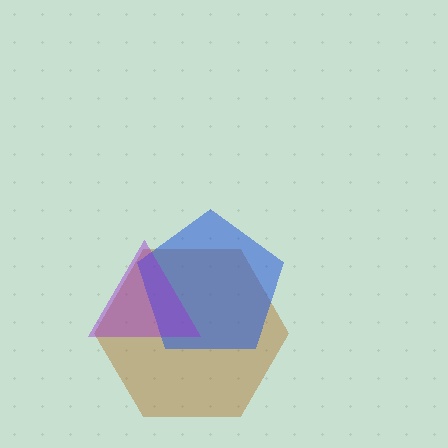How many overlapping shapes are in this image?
There are 3 overlapping shapes in the image.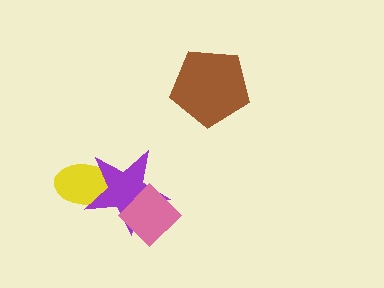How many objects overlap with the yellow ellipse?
1 object overlaps with the yellow ellipse.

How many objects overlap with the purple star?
2 objects overlap with the purple star.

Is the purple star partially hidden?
Yes, it is partially covered by another shape.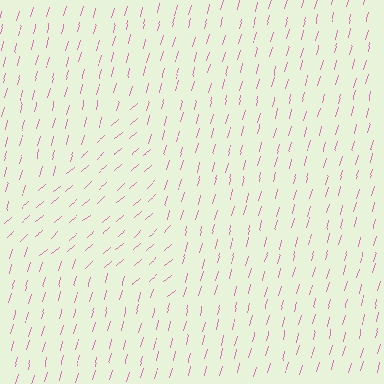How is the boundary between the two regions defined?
The boundary is defined purely by a change in line orientation (approximately 34 degrees difference). All lines are the same color and thickness.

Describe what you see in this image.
The image is filled with small pink line segments. A triangle region in the image has lines oriented differently from the surrounding lines, creating a visible texture boundary.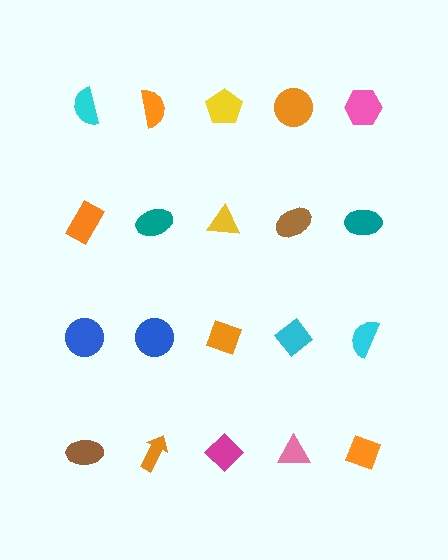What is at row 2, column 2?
A teal ellipse.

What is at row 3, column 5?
A cyan semicircle.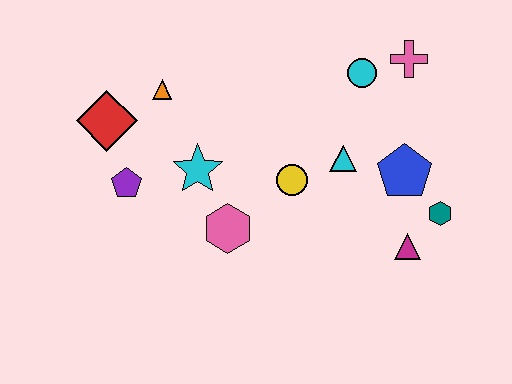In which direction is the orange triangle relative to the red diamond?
The orange triangle is to the right of the red diamond.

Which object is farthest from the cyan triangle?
The red diamond is farthest from the cyan triangle.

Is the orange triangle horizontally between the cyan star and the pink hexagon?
No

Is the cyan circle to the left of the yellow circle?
No